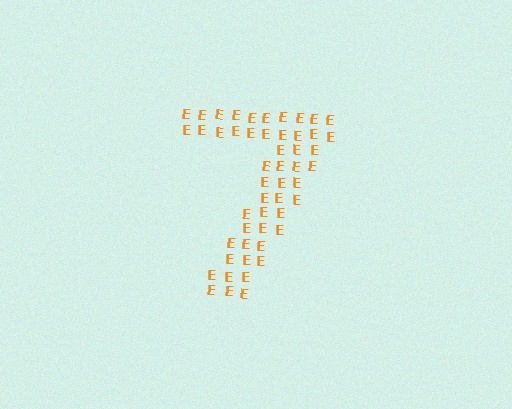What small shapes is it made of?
It is made of small letter E's.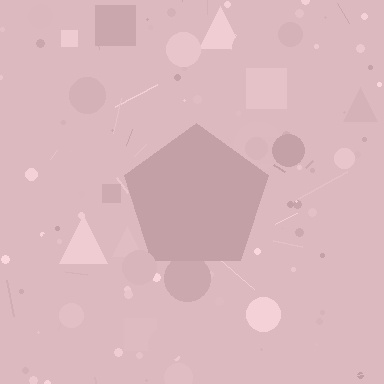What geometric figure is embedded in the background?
A pentagon is embedded in the background.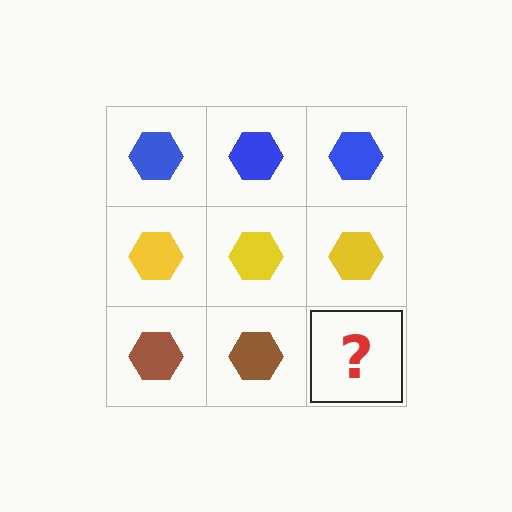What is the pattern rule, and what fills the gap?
The rule is that each row has a consistent color. The gap should be filled with a brown hexagon.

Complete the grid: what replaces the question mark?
The question mark should be replaced with a brown hexagon.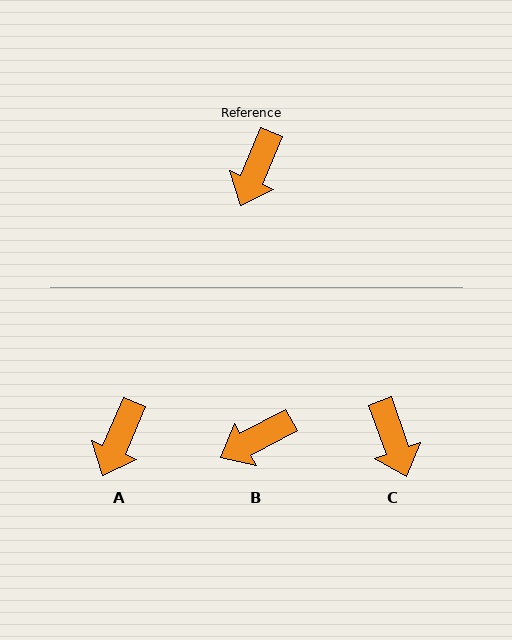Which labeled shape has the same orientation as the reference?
A.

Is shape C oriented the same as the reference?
No, it is off by about 43 degrees.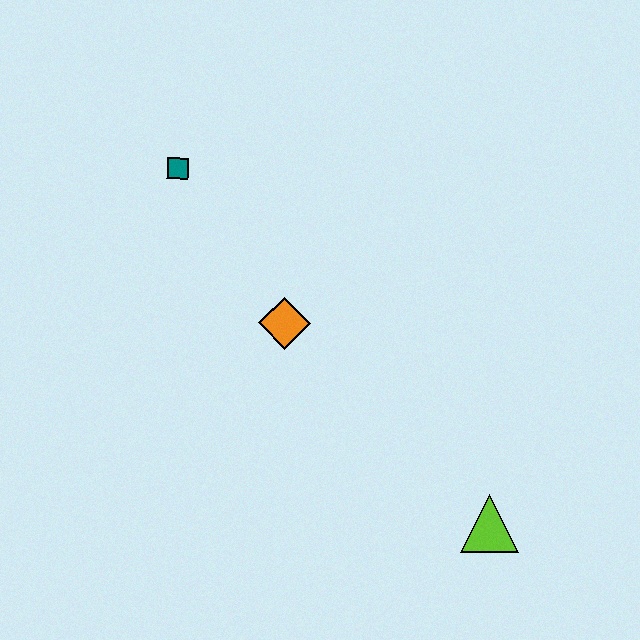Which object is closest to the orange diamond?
The teal square is closest to the orange diamond.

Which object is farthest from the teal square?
The lime triangle is farthest from the teal square.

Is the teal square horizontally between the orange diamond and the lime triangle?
No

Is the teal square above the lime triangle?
Yes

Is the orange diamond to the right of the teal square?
Yes